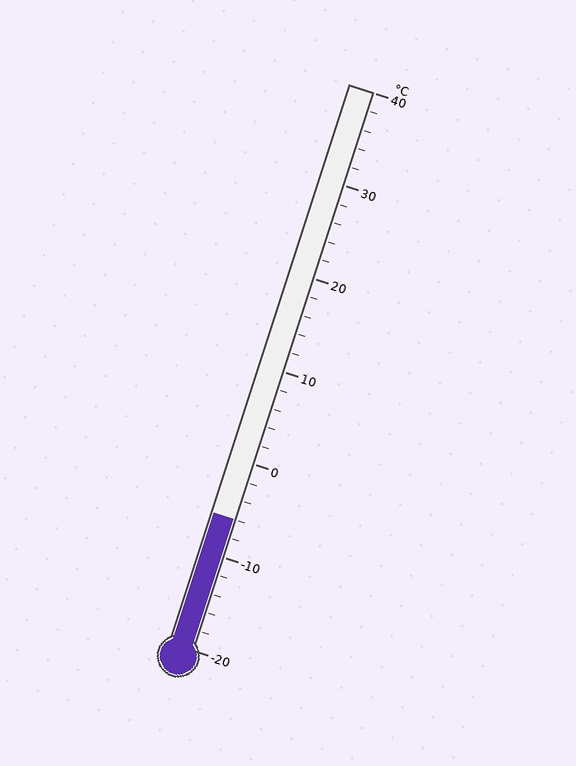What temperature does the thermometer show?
The thermometer shows approximately -6°C.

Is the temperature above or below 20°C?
The temperature is below 20°C.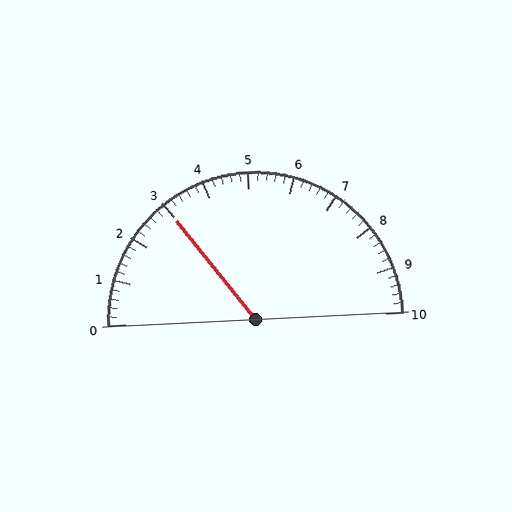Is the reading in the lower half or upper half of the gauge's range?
The reading is in the lower half of the range (0 to 10).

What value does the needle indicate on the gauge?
The needle indicates approximately 3.0.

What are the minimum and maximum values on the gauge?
The gauge ranges from 0 to 10.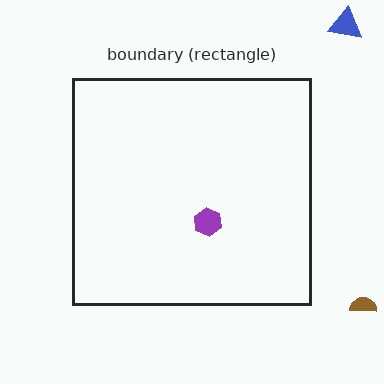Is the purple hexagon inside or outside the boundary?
Inside.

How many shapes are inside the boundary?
1 inside, 2 outside.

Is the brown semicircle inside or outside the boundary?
Outside.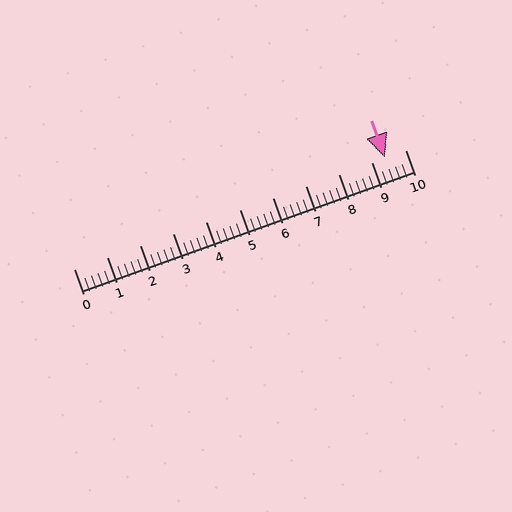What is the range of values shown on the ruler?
The ruler shows values from 0 to 10.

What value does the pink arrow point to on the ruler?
The pink arrow points to approximately 9.4.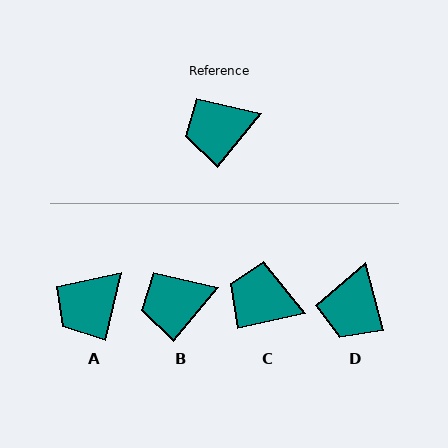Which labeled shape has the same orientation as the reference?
B.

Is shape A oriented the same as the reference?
No, it is off by about 26 degrees.